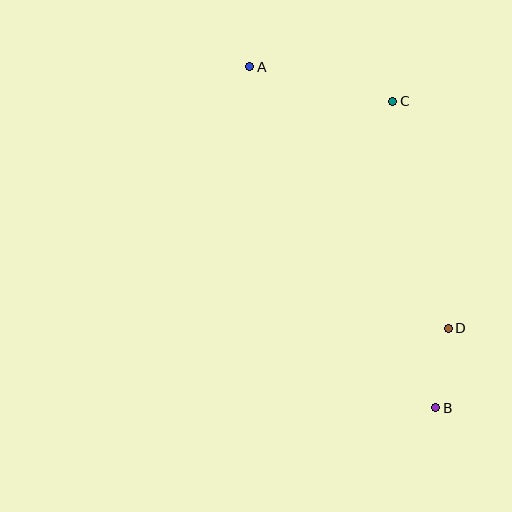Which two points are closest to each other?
Points B and D are closest to each other.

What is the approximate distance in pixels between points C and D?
The distance between C and D is approximately 234 pixels.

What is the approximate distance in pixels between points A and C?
The distance between A and C is approximately 147 pixels.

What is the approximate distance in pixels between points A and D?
The distance between A and D is approximately 328 pixels.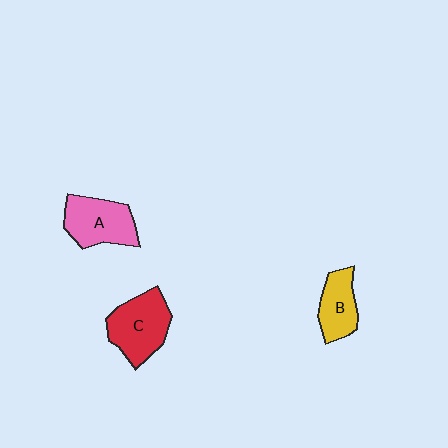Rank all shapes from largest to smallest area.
From largest to smallest: C (red), A (pink), B (yellow).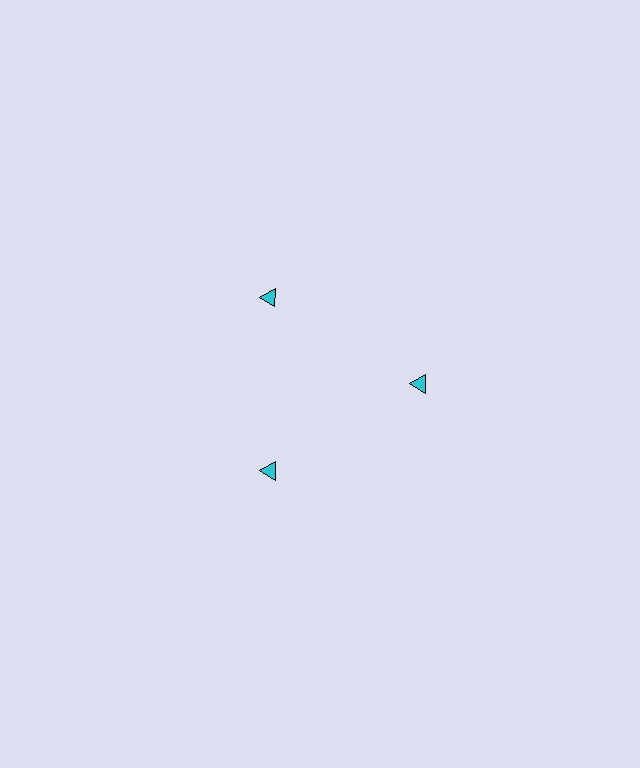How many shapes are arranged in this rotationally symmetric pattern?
There are 3 shapes, arranged in 3 groups of 1.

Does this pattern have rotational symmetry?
Yes, this pattern has 3-fold rotational symmetry. It looks the same after rotating 120 degrees around the center.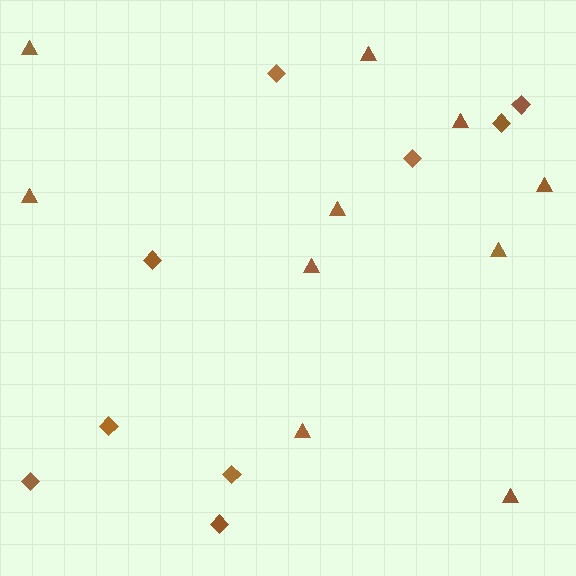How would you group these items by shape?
There are 2 groups: one group of diamonds (9) and one group of triangles (10).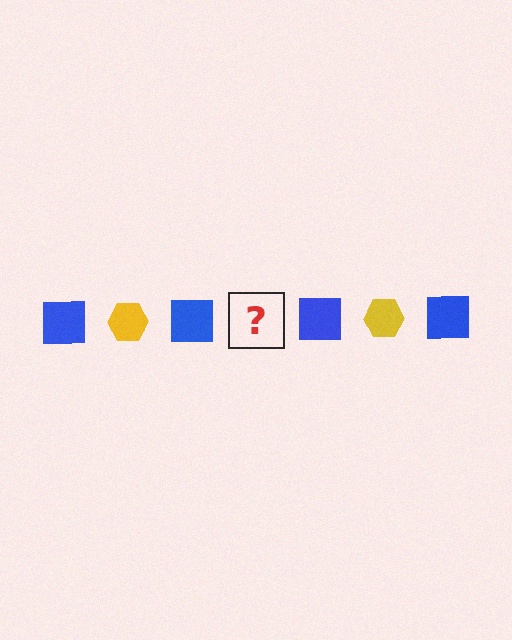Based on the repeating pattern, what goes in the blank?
The blank should be a yellow hexagon.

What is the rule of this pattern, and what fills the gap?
The rule is that the pattern alternates between blue square and yellow hexagon. The gap should be filled with a yellow hexagon.